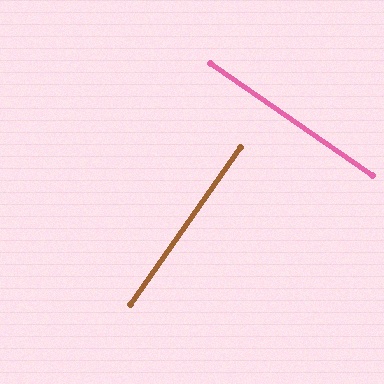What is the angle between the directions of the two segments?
Approximately 90 degrees.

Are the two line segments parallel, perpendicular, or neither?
Perpendicular — they meet at approximately 90°.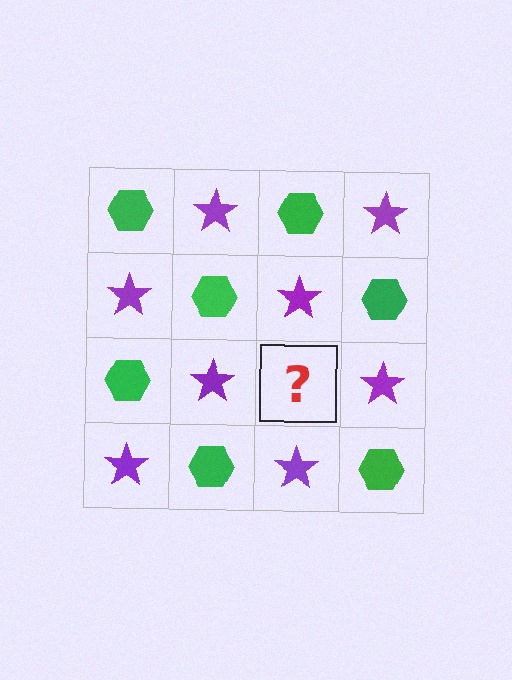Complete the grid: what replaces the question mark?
The question mark should be replaced with a green hexagon.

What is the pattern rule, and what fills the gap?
The rule is that it alternates green hexagon and purple star in a checkerboard pattern. The gap should be filled with a green hexagon.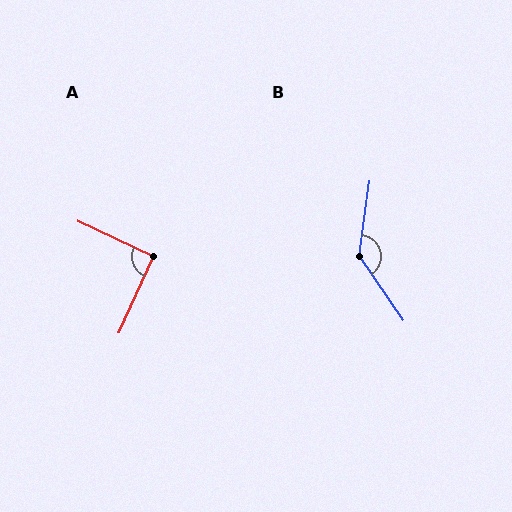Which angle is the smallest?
A, at approximately 91 degrees.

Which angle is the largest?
B, at approximately 138 degrees.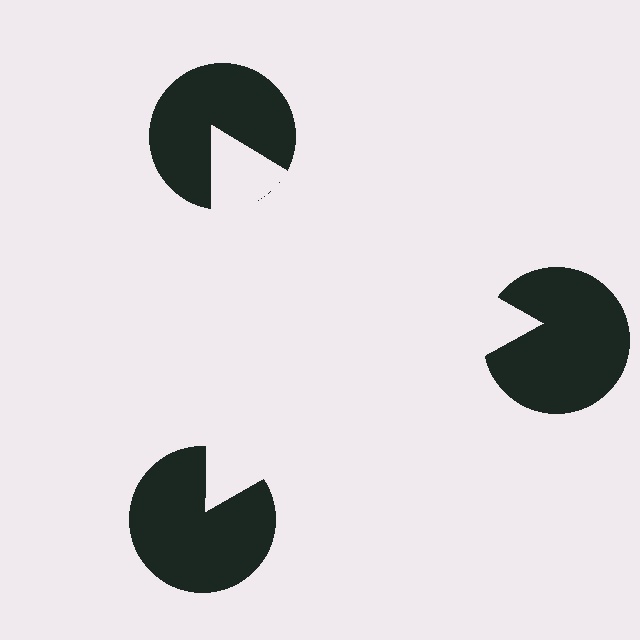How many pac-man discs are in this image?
There are 3 — one at each vertex of the illusory triangle.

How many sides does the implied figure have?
3 sides.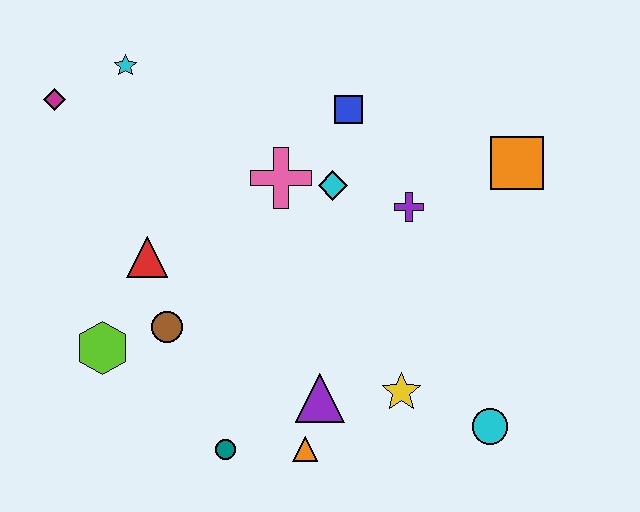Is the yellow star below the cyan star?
Yes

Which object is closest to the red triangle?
The brown circle is closest to the red triangle.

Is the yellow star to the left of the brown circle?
No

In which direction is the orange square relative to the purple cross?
The orange square is to the right of the purple cross.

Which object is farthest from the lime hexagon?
The orange square is farthest from the lime hexagon.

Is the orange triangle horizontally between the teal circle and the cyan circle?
Yes